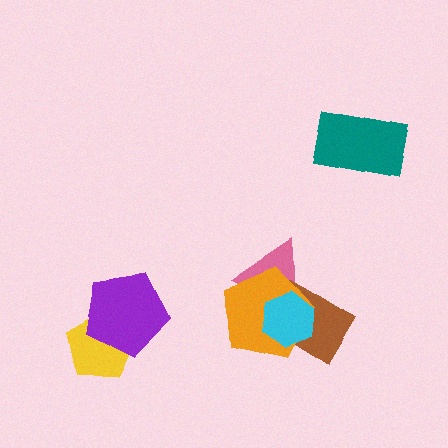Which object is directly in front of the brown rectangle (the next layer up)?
The orange pentagon is directly in front of the brown rectangle.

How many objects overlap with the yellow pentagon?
1 object overlaps with the yellow pentagon.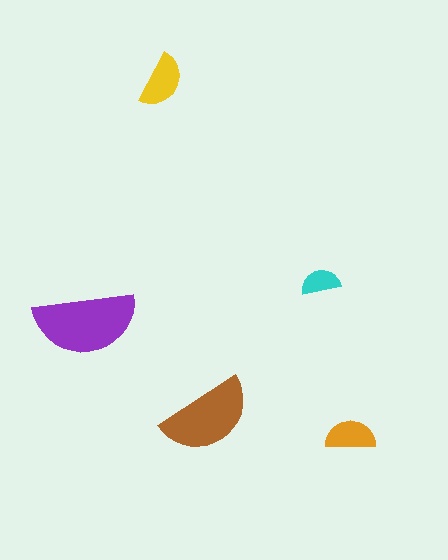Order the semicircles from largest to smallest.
the purple one, the brown one, the yellow one, the orange one, the cyan one.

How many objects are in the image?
There are 5 objects in the image.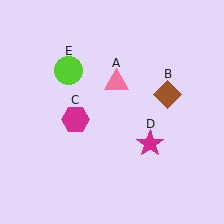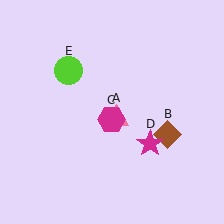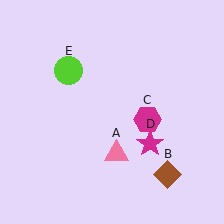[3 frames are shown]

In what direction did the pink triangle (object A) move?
The pink triangle (object A) moved down.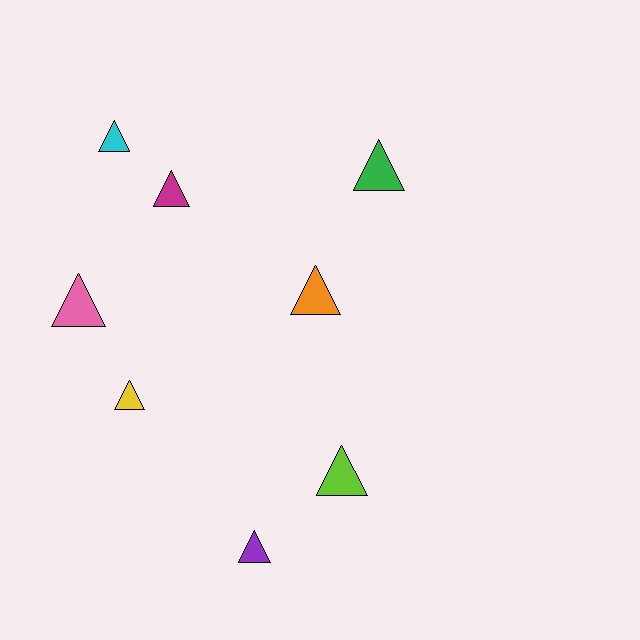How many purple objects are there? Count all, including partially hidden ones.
There is 1 purple object.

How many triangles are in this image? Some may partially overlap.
There are 8 triangles.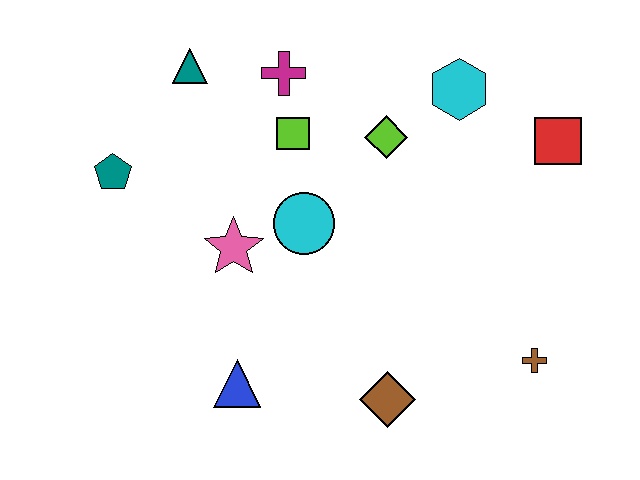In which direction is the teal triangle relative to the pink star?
The teal triangle is above the pink star.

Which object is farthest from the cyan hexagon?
The blue triangle is farthest from the cyan hexagon.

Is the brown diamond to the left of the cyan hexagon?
Yes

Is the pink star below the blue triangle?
No